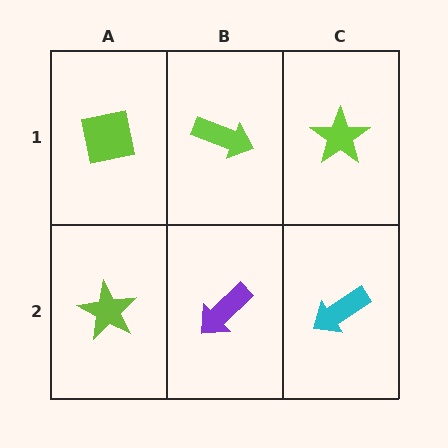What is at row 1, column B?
A lime arrow.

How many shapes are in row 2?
3 shapes.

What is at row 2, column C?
A cyan arrow.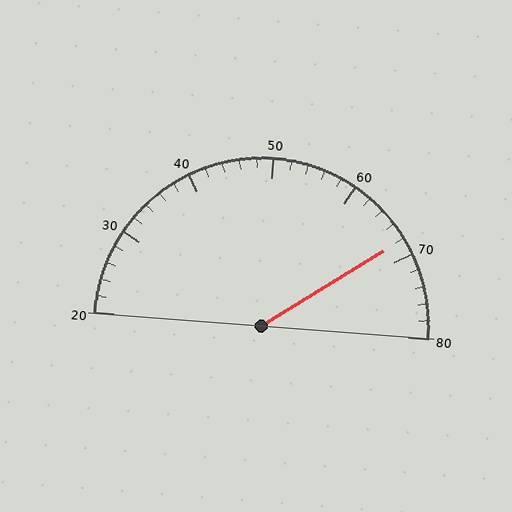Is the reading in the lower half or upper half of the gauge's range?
The reading is in the upper half of the range (20 to 80).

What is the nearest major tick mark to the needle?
The nearest major tick mark is 70.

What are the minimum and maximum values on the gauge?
The gauge ranges from 20 to 80.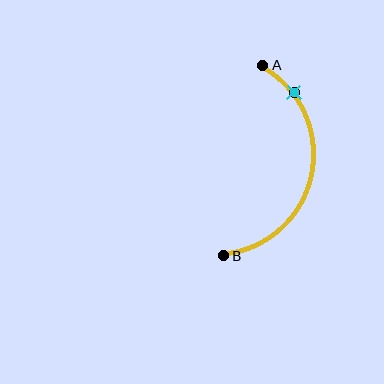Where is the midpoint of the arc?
The arc midpoint is the point on the curve farthest from the straight line joining A and B. It sits to the right of that line.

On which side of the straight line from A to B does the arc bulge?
The arc bulges to the right of the straight line connecting A and B.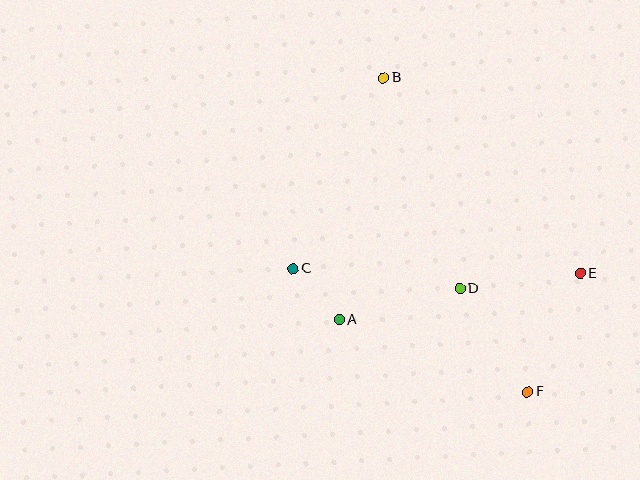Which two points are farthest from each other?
Points B and F are farthest from each other.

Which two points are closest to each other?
Points A and C are closest to each other.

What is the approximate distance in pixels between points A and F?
The distance between A and F is approximately 201 pixels.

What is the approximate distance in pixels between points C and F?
The distance between C and F is approximately 265 pixels.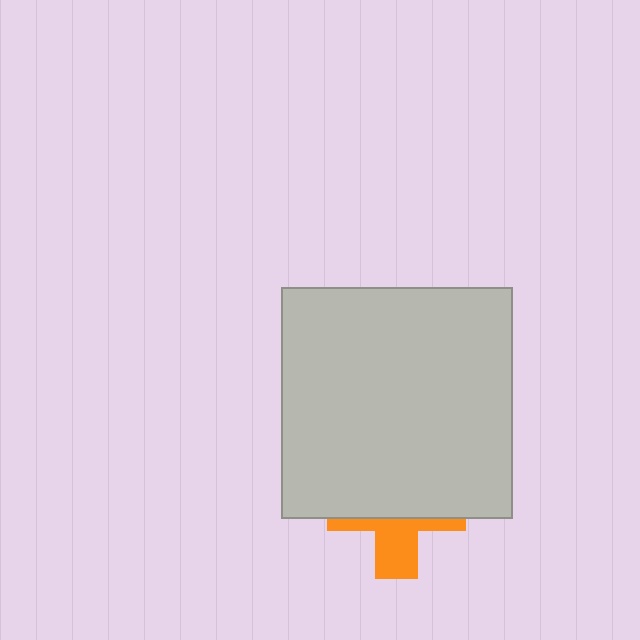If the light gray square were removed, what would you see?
You would see the complete orange cross.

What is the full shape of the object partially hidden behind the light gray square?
The partially hidden object is an orange cross.